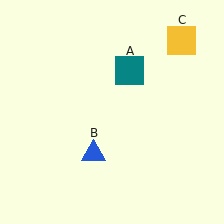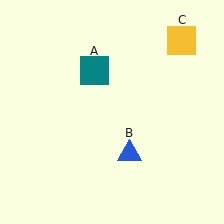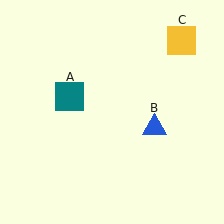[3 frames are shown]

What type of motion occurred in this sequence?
The teal square (object A), blue triangle (object B) rotated counterclockwise around the center of the scene.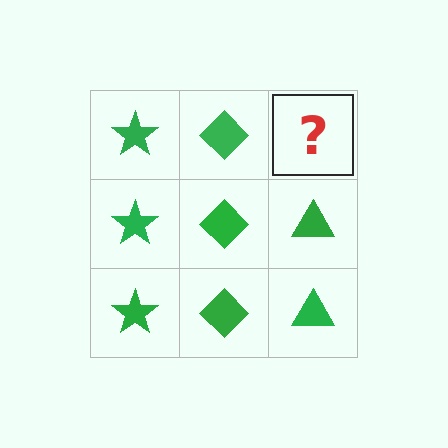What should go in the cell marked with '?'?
The missing cell should contain a green triangle.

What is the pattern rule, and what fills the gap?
The rule is that each column has a consistent shape. The gap should be filled with a green triangle.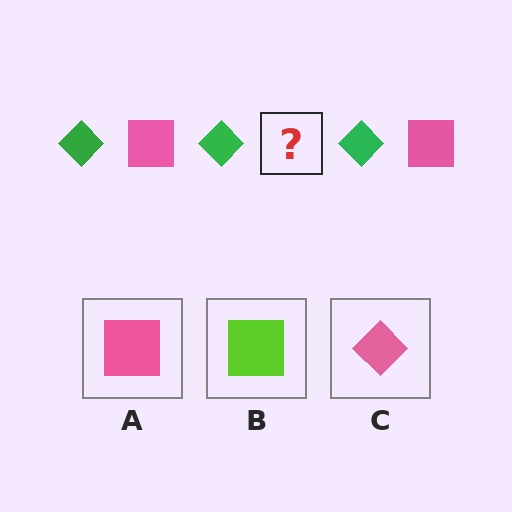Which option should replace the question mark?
Option A.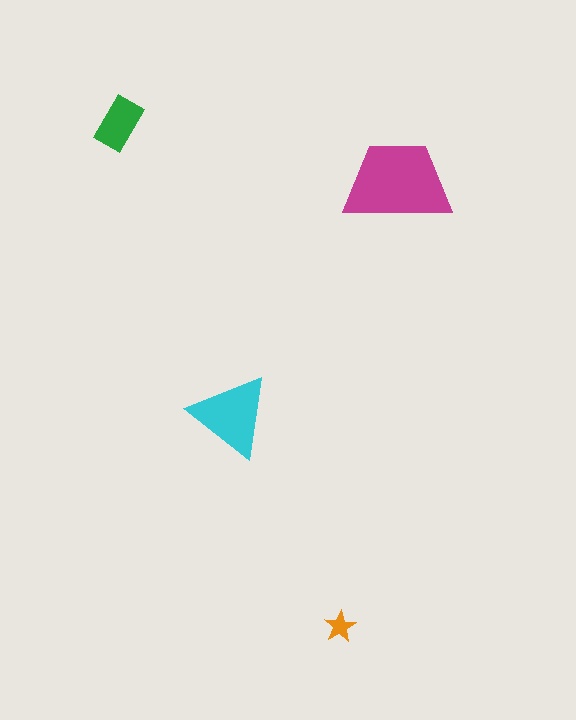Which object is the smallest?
The orange star.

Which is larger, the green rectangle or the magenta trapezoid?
The magenta trapezoid.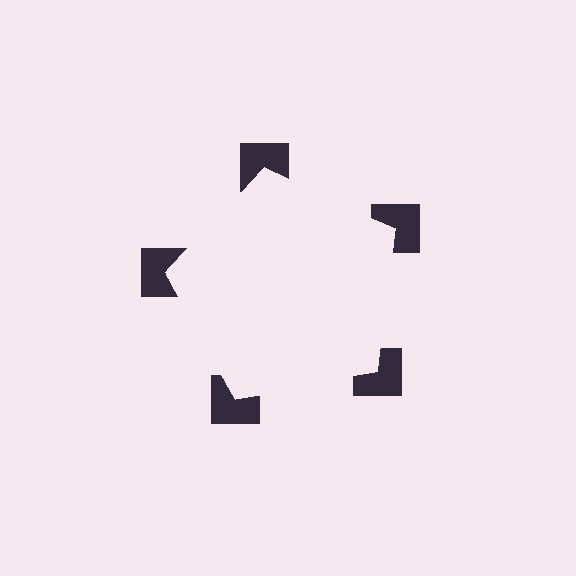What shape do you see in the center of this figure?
An illusory pentagon — its edges are inferred from the aligned wedge cuts in the notched squares, not physically drawn.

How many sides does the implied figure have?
5 sides.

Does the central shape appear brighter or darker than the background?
It typically appears slightly brighter than the background, even though no actual brightness change is drawn.